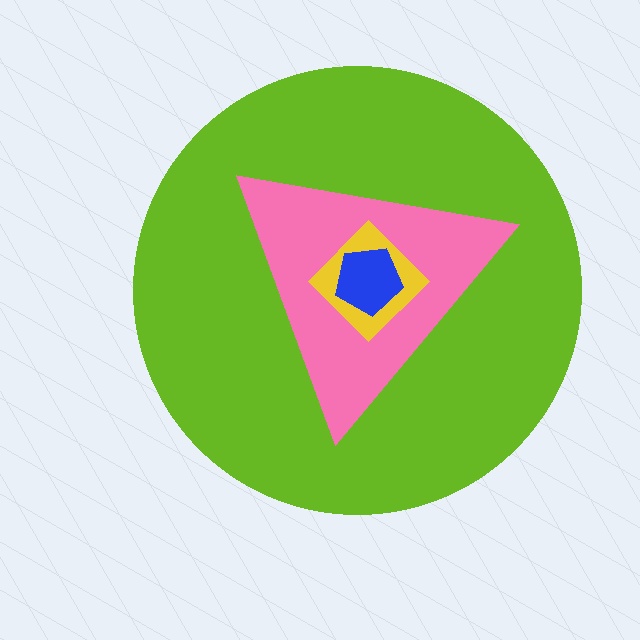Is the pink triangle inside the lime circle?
Yes.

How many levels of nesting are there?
4.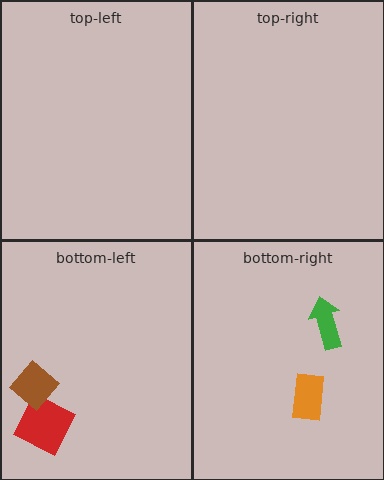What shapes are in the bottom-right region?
The green arrow, the orange rectangle.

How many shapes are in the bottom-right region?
2.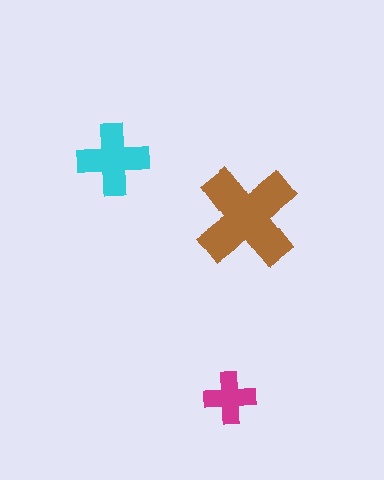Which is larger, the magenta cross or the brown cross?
The brown one.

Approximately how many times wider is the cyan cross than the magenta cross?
About 1.5 times wider.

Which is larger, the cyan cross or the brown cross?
The brown one.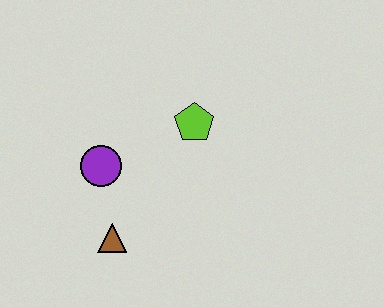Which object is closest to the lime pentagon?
The purple circle is closest to the lime pentagon.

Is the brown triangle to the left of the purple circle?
No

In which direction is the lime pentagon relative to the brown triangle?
The lime pentagon is above the brown triangle.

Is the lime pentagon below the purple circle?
No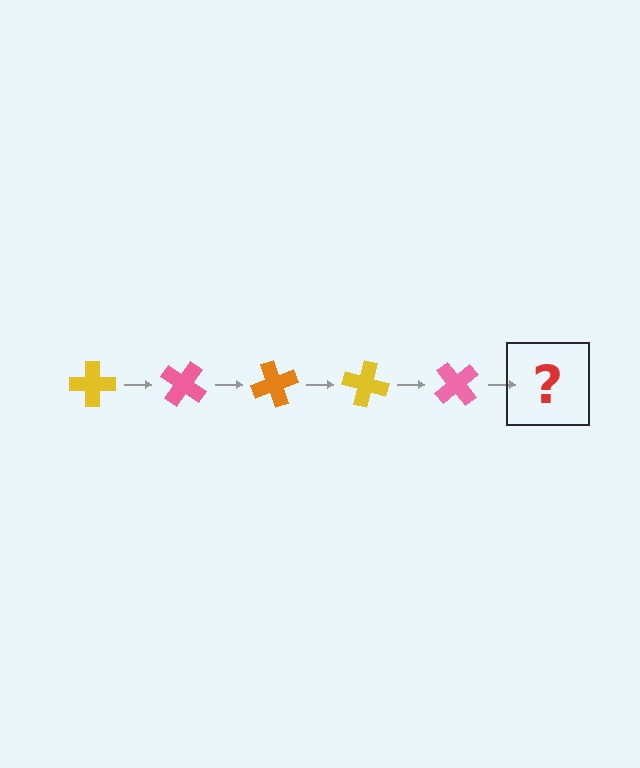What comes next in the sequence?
The next element should be an orange cross, rotated 175 degrees from the start.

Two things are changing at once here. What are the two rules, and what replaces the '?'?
The two rules are that it rotates 35 degrees each step and the color cycles through yellow, pink, and orange. The '?' should be an orange cross, rotated 175 degrees from the start.